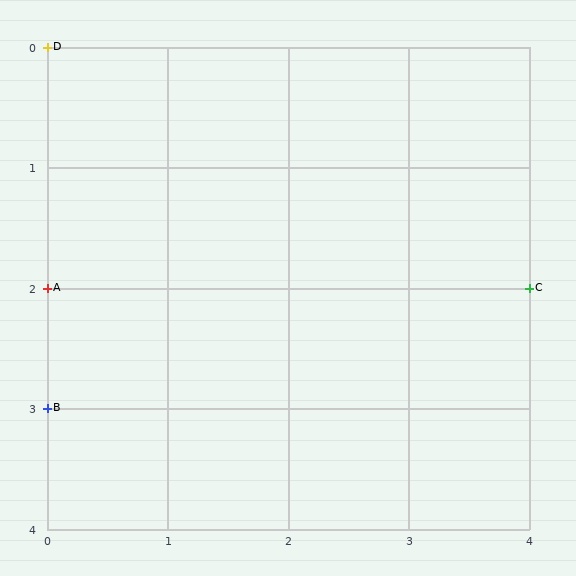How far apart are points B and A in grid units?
Points B and A are 1 row apart.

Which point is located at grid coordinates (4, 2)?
Point C is at (4, 2).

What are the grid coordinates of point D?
Point D is at grid coordinates (0, 0).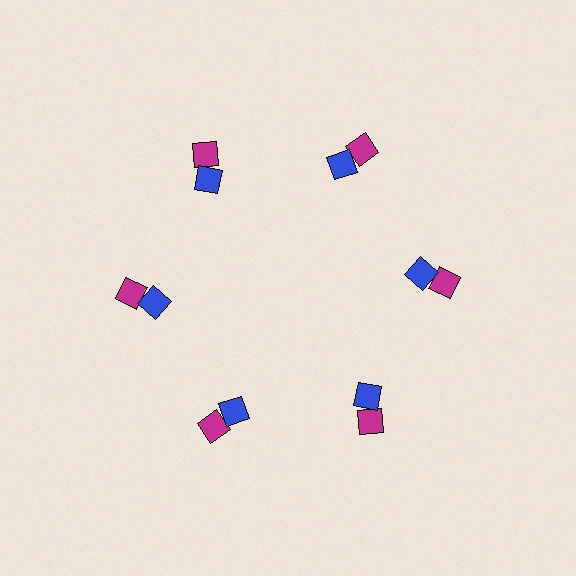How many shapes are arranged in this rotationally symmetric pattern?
There are 12 shapes, arranged in 6 groups of 2.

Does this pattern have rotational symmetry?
Yes, this pattern has 6-fold rotational symmetry. It looks the same after rotating 60 degrees around the center.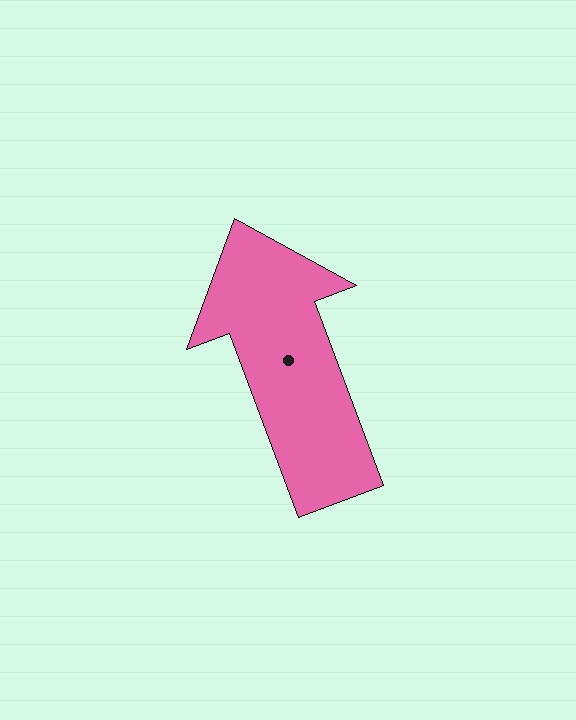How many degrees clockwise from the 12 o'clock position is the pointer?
Approximately 339 degrees.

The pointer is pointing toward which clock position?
Roughly 11 o'clock.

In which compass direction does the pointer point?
North.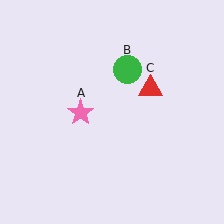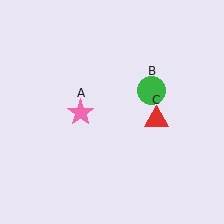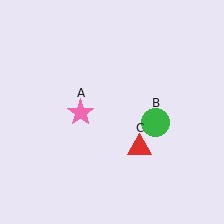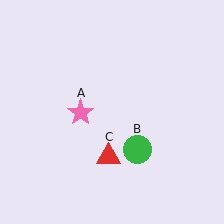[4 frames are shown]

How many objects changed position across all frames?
2 objects changed position: green circle (object B), red triangle (object C).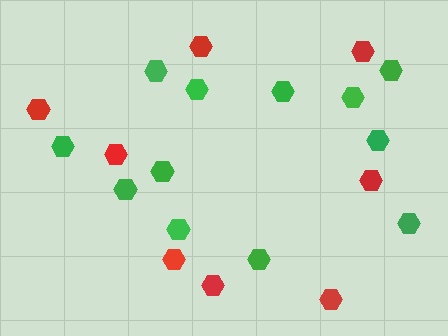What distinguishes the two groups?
There are 2 groups: one group of red hexagons (8) and one group of green hexagons (12).